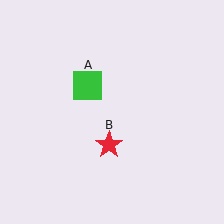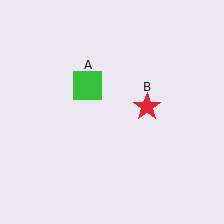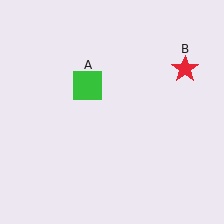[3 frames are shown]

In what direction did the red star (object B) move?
The red star (object B) moved up and to the right.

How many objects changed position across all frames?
1 object changed position: red star (object B).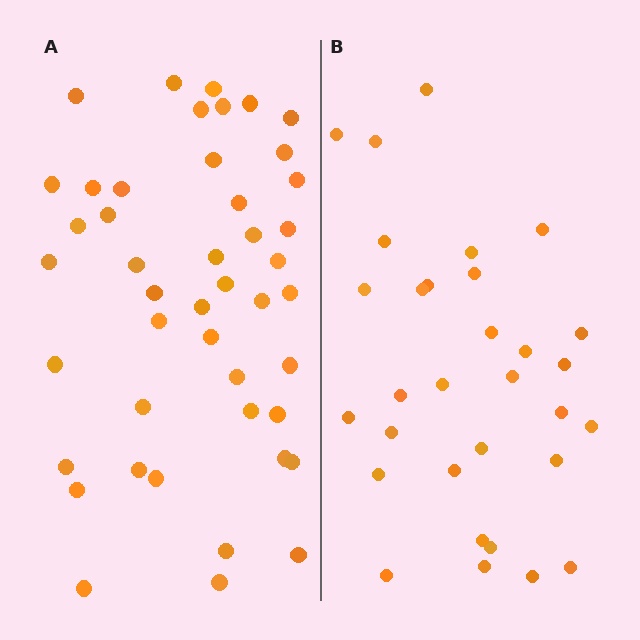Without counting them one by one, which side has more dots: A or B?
Region A (the left region) has more dots.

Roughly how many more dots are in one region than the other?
Region A has approximately 15 more dots than region B.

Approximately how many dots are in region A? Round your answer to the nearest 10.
About 40 dots. (The exact count is 45, which rounds to 40.)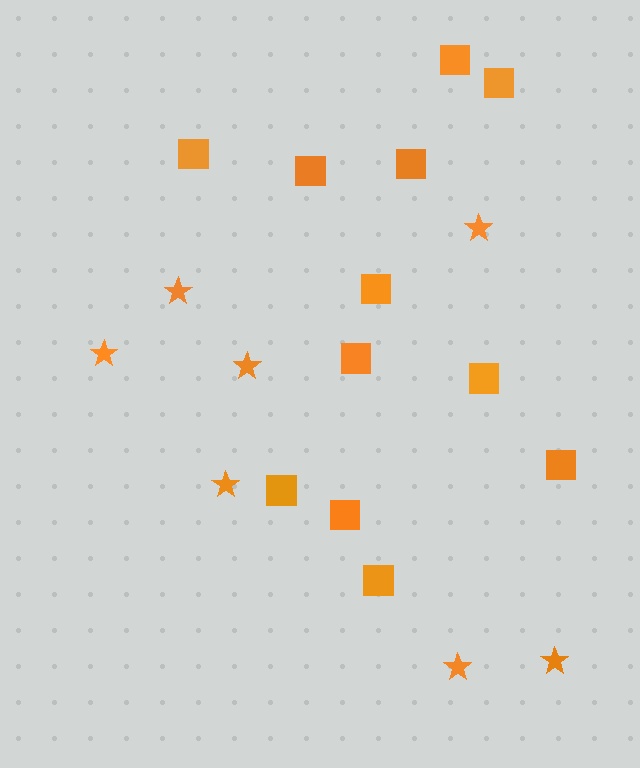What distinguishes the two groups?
There are 2 groups: one group of stars (7) and one group of squares (12).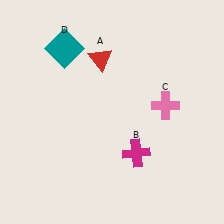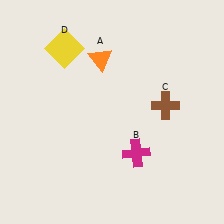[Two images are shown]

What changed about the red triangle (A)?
In Image 1, A is red. In Image 2, it changed to orange.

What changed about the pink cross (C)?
In Image 1, C is pink. In Image 2, it changed to brown.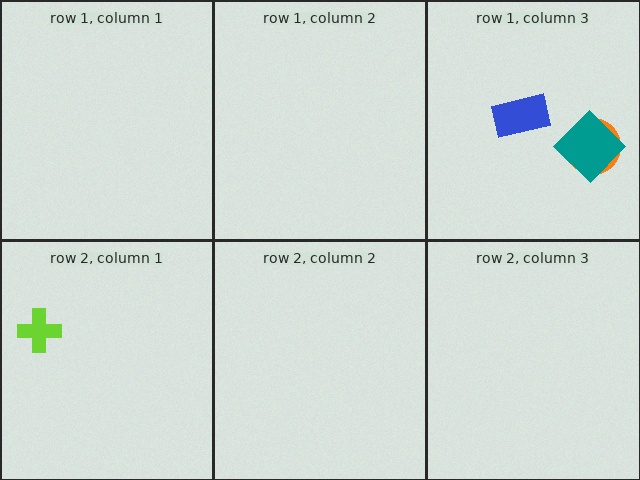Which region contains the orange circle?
The row 1, column 3 region.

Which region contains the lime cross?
The row 2, column 1 region.